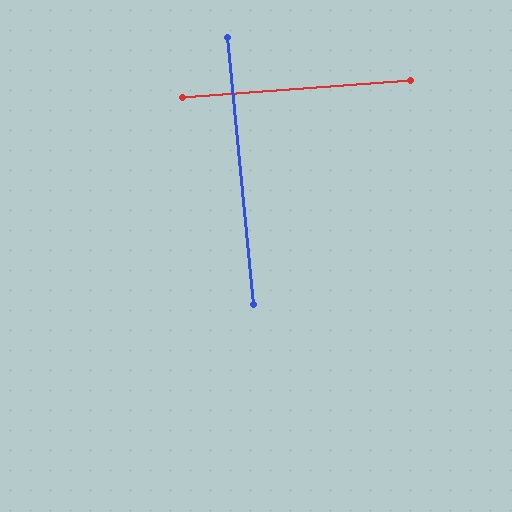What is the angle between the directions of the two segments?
Approximately 89 degrees.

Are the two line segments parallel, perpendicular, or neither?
Perpendicular — they meet at approximately 89°.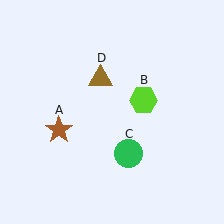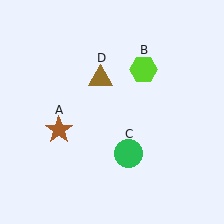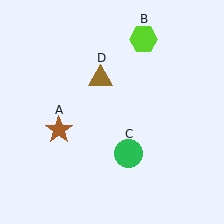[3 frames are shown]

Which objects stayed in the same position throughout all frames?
Brown star (object A) and green circle (object C) and brown triangle (object D) remained stationary.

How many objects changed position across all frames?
1 object changed position: lime hexagon (object B).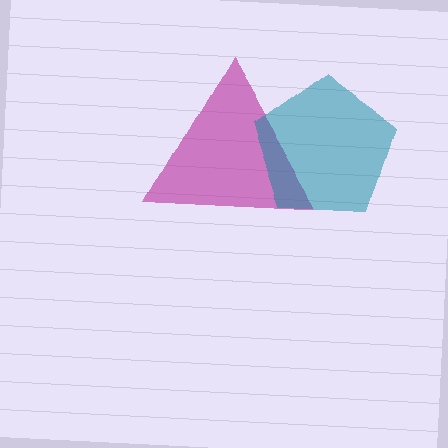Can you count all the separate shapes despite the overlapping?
Yes, there are 2 separate shapes.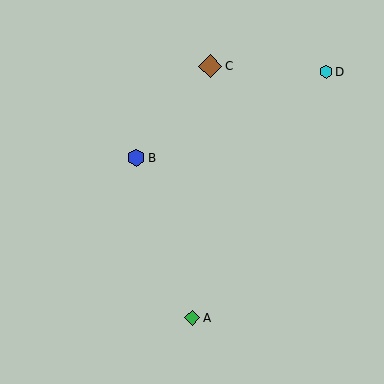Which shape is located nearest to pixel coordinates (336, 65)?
The cyan hexagon (labeled D) at (326, 72) is nearest to that location.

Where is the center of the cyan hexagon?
The center of the cyan hexagon is at (326, 72).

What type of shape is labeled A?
Shape A is a green diamond.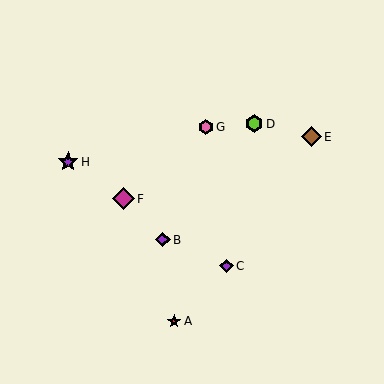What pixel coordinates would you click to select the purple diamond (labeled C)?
Click at (227, 266) to select the purple diamond C.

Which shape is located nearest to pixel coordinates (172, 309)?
The red star (labeled A) at (174, 321) is nearest to that location.